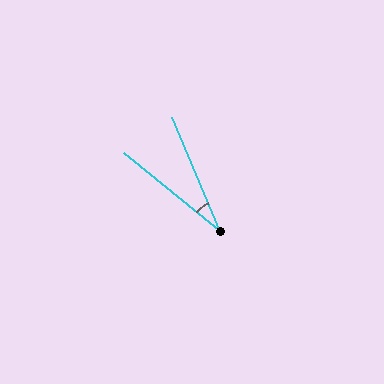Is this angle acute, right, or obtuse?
It is acute.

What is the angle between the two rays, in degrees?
Approximately 29 degrees.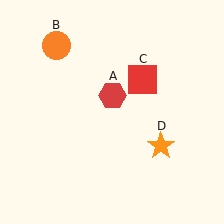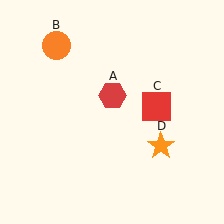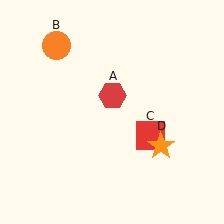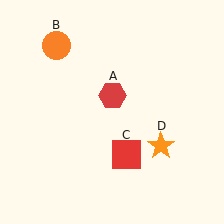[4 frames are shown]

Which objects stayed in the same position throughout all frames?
Red hexagon (object A) and orange circle (object B) and orange star (object D) remained stationary.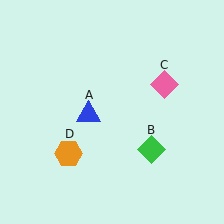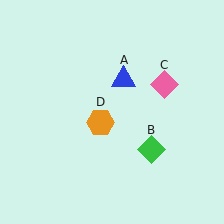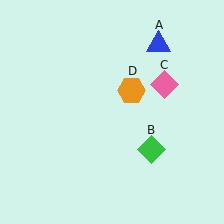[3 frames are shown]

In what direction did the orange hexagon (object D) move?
The orange hexagon (object D) moved up and to the right.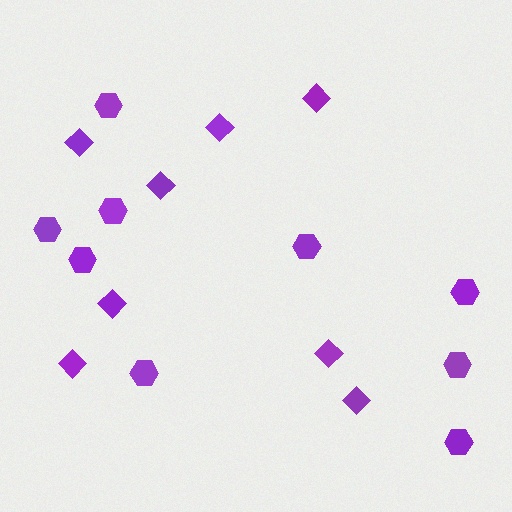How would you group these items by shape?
There are 2 groups: one group of diamonds (8) and one group of hexagons (9).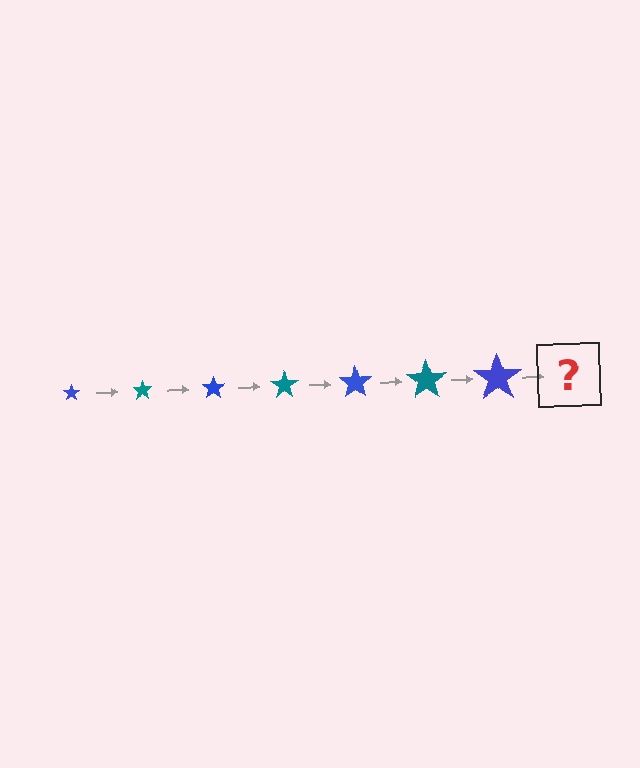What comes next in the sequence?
The next element should be a teal star, larger than the previous one.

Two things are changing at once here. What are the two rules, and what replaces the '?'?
The two rules are that the star grows larger each step and the color cycles through blue and teal. The '?' should be a teal star, larger than the previous one.